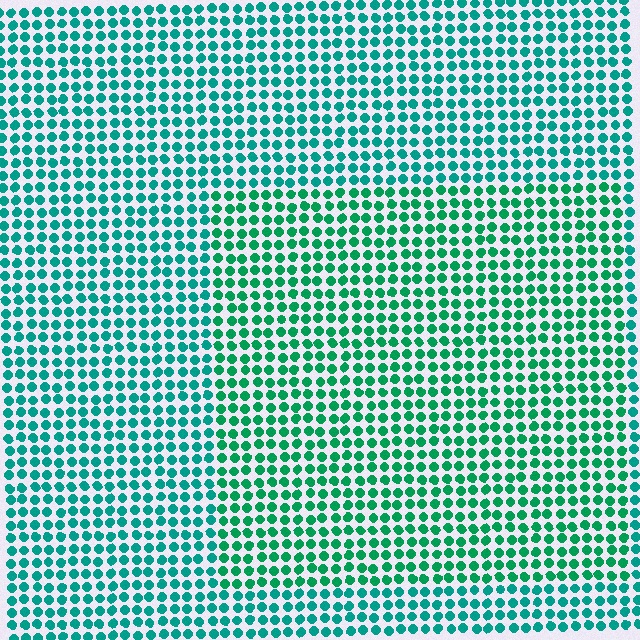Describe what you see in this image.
The image is filled with small teal elements in a uniform arrangement. A rectangle-shaped region is visible where the elements are tinted to a slightly different hue, forming a subtle color boundary.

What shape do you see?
I see a rectangle.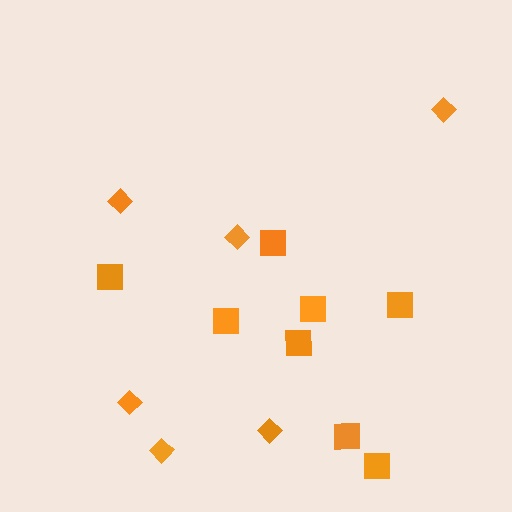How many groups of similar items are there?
There are 2 groups: one group of diamonds (6) and one group of squares (8).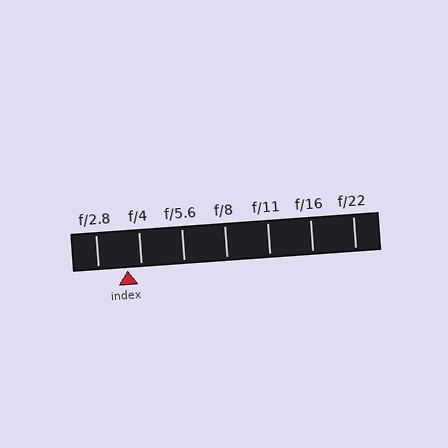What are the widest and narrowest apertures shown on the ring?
The widest aperture shown is f/2.8 and the narrowest is f/22.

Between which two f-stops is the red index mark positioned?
The index mark is between f/2.8 and f/4.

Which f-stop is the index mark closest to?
The index mark is closest to f/4.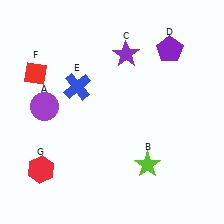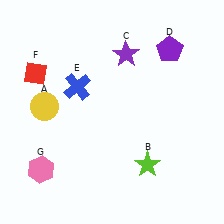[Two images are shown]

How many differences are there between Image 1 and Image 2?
There are 2 differences between the two images.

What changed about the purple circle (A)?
In Image 1, A is purple. In Image 2, it changed to yellow.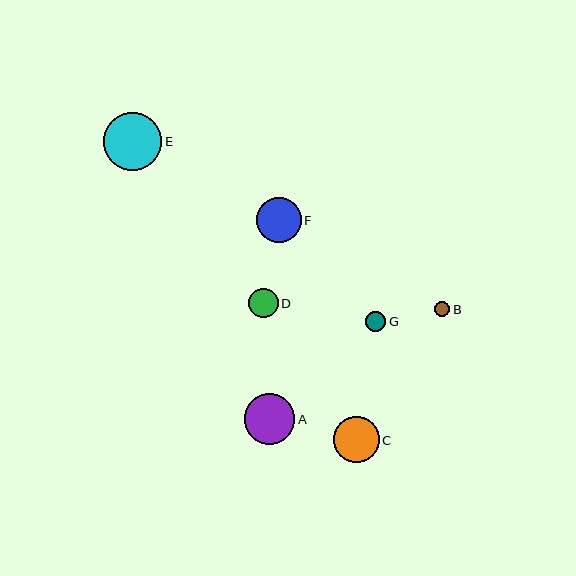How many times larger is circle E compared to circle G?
Circle E is approximately 3.0 times the size of circle G.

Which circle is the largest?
Circle E is the largest with a size of approximately 58 pixels.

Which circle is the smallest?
Circle B is the smallest with a size of approximately 16 pixels.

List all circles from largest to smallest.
From largest to smallest: E, A, C, F, D, G, B.